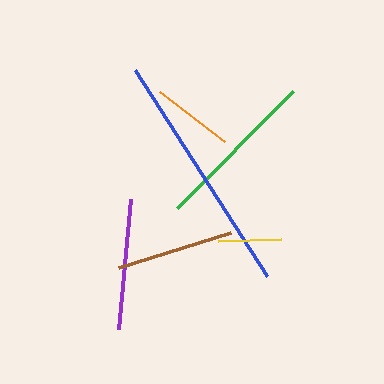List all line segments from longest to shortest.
From longest to shortest: blue, green, purple, brown, orange, yellow.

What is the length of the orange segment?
The orange segment is approximately 83 pixels long.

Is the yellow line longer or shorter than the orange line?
The orange line is longer than the yellow line.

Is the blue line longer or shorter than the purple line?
The blue line is longer than the purple line.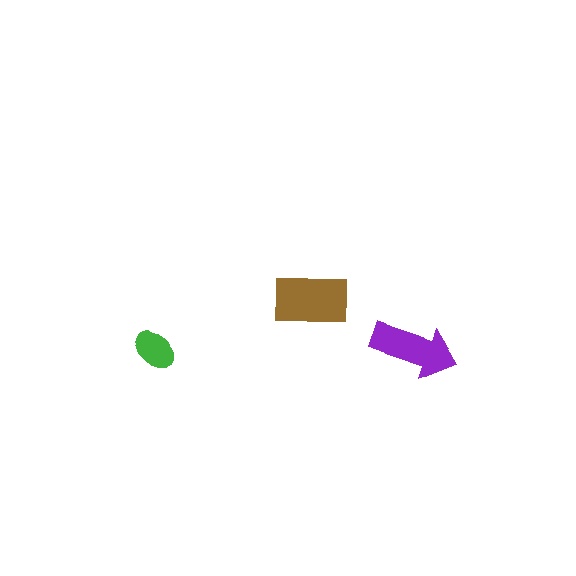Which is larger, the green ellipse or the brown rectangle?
The brown rectangle.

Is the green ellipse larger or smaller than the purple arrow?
Smaller.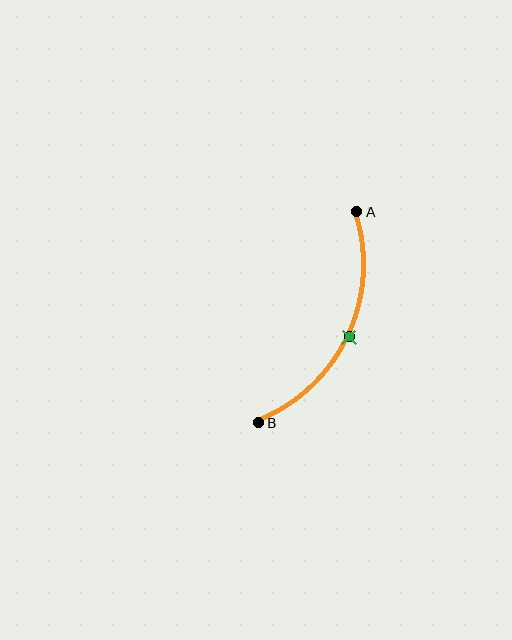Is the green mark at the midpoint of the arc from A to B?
Yes. The green mark lies on the arc at equal arc-length from both A and B — it is the arc midpoint.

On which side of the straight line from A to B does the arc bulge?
The arc bulges to the right of the straight line connecting A and B.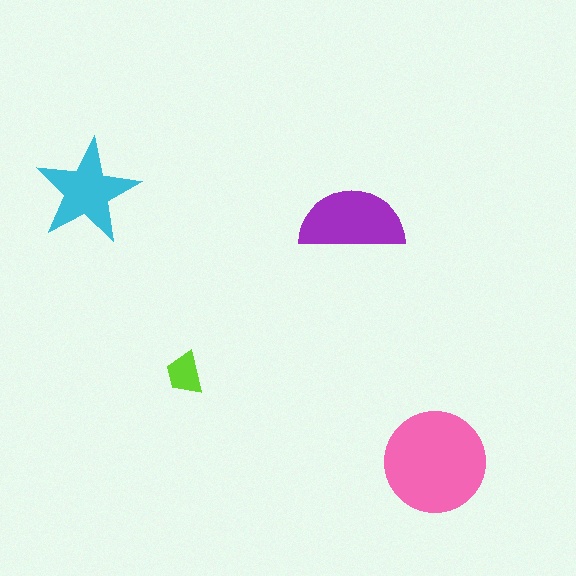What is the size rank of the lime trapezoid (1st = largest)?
4th.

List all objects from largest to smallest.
The pink circle, the purple semicircle, the cyan star, the lime trapezoid.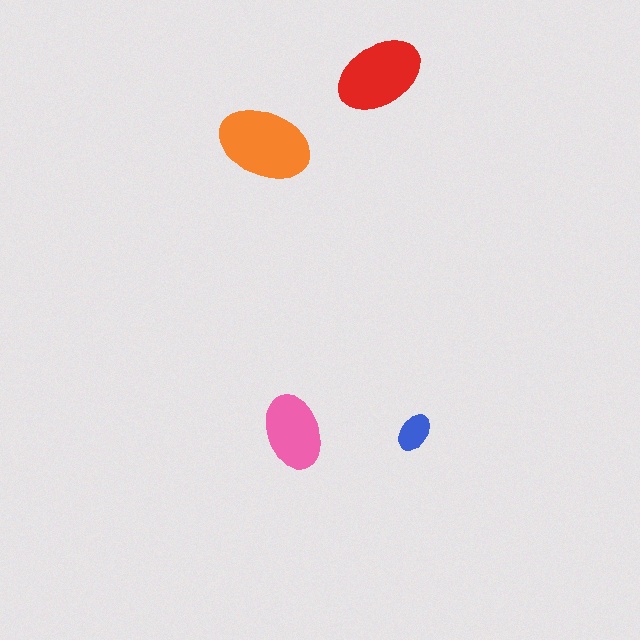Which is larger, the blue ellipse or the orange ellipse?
The orange one.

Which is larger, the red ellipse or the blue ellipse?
The red one.